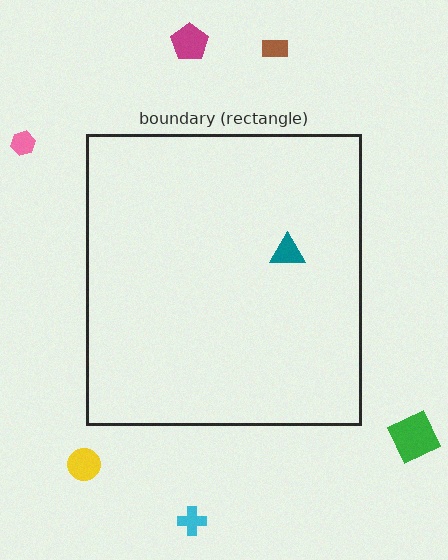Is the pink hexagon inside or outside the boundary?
Outside.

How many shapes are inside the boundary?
1 inside, 6 outside.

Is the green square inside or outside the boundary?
Outside.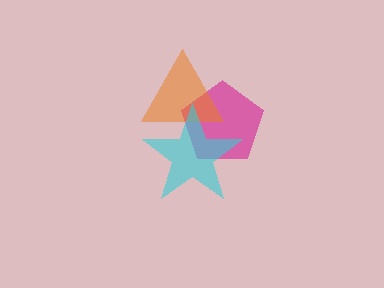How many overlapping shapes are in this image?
There are 3 overlapping shapes in the image.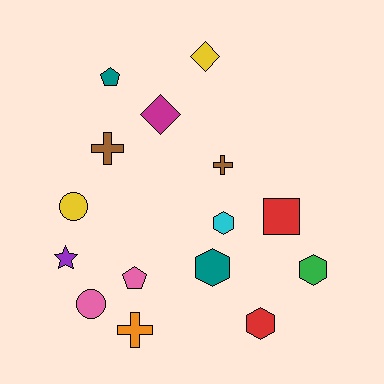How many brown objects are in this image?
There are 2 brown objects.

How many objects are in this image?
There are 15 objects.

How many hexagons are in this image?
There are 4 hexagons.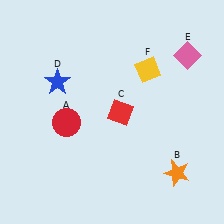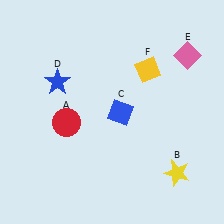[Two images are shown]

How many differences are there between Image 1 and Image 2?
There are 2 differences between the two images.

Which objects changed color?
B changed from orange to yellow. C changed from red to blue.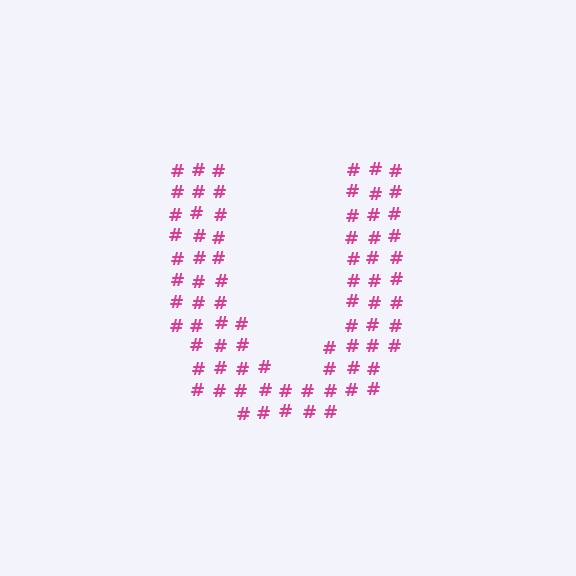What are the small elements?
The small elements are hash symbols.